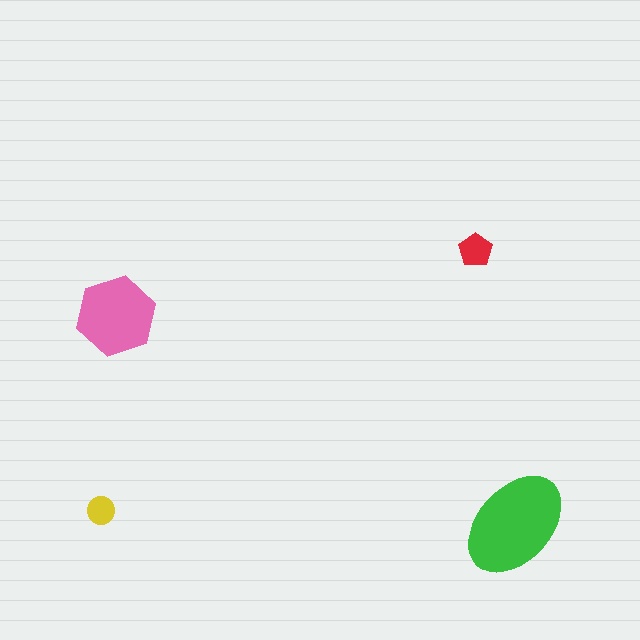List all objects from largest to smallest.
The green ellipse, the pink hexagon, the red pentagon, the yellow circle.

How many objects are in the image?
There are 4 objects in the image.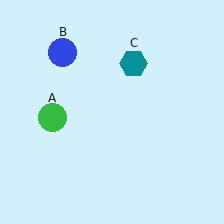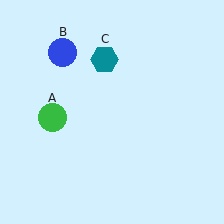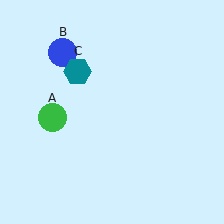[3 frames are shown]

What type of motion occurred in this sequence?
The teal hexagon (object C) rotated counterclockwise around the center of the scene.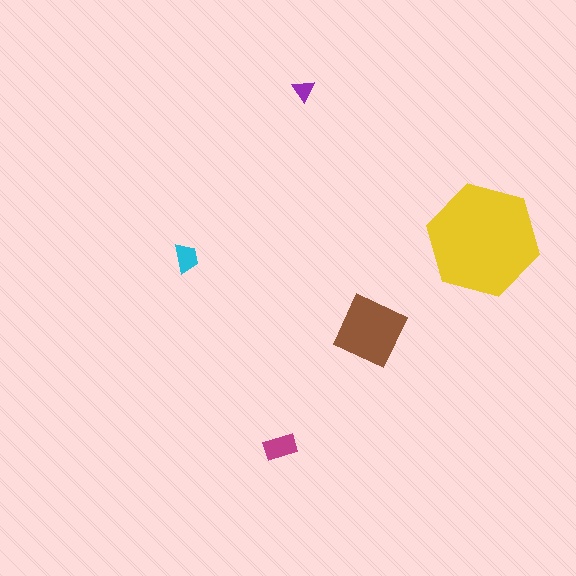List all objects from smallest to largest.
The purple triangle, the cyan trapezoid, the magenta rectangle, the brown square, the yellow hexagon.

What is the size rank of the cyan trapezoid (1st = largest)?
4th.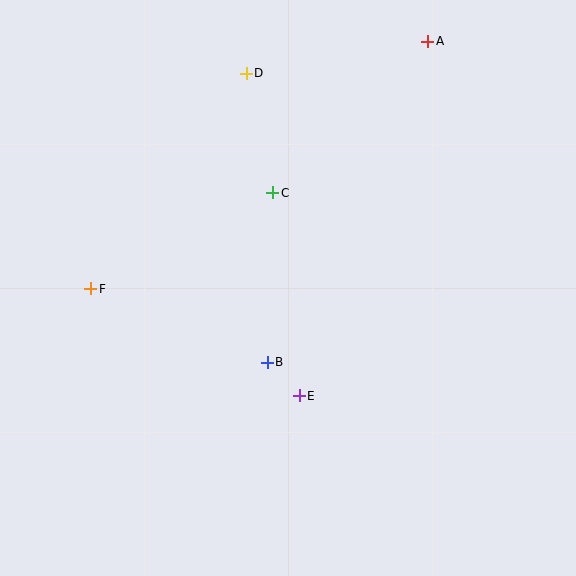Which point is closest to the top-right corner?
Point A is closest to the top-right corner.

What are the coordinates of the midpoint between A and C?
The midpoint between A and C is at (350, 117).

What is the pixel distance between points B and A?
The distance between B and A is 359 pixels.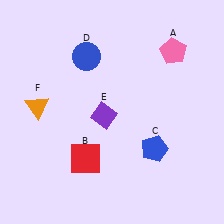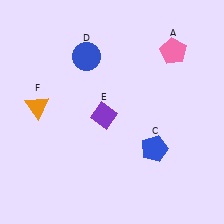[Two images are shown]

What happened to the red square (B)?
The red square (B) was removed in Image 2. It was in the bottom-left area of Image 1.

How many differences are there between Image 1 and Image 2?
There is 1 difference between the two images.